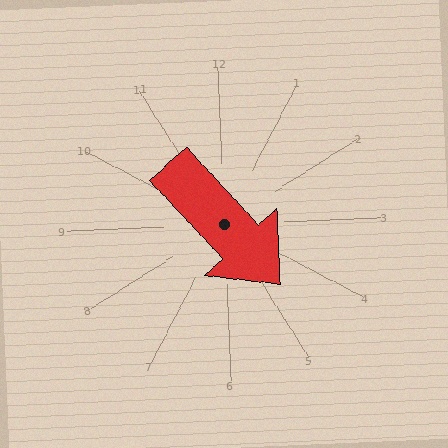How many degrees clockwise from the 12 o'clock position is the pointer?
Approximately 139 degrees.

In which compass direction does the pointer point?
Southeast.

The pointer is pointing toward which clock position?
Roughly 5 o'clock.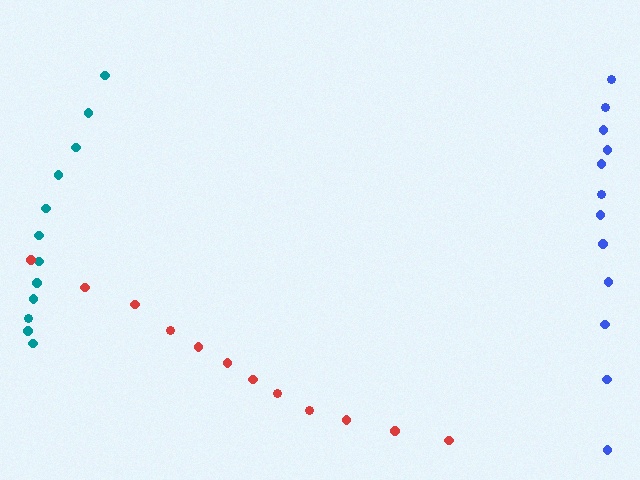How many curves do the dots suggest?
There are 3 distinct paths.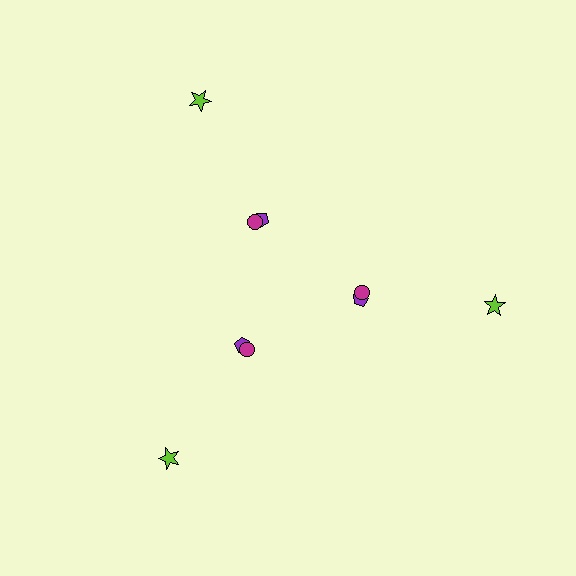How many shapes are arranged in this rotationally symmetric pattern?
There are 9 shapes, arranged in 3 groups of 3.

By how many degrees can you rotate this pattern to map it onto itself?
The pattern maps onto itself every 120 degrees of rotation.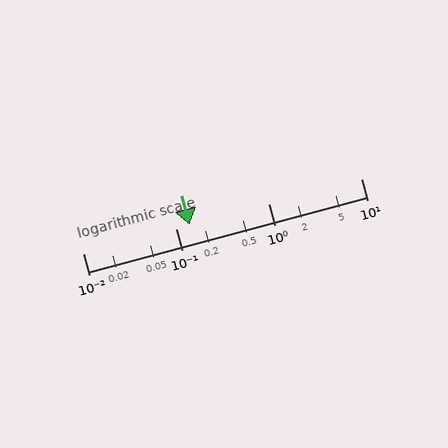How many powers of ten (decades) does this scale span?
The scale spans 3 decades, from 0.01 to 10.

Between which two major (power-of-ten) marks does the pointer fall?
The pointer is between 0.1 and 1.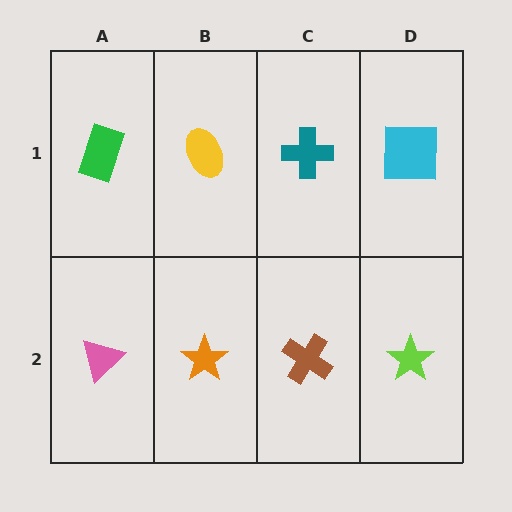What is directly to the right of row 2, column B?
A brown cross.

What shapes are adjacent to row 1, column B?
An orange star (row 2, column B), a green rectangle (row 1, column A), a teal cross (row 1, column C).